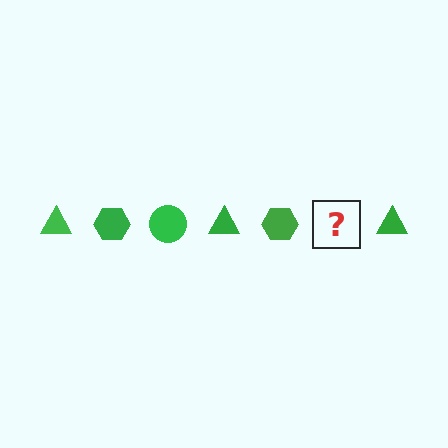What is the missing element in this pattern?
The missing element is a green circle.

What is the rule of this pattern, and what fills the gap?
The rule is that the pattern cycles through triangle, hexagon, circle shapes in green. The gap should be filled with a green circle.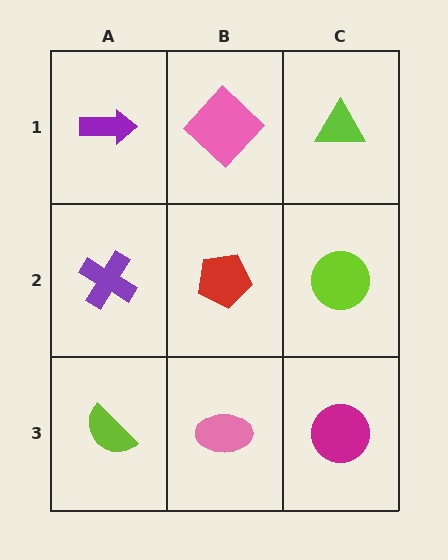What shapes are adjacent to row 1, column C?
A lime circle (row 2, column C), a pink diamond (row 1, column B).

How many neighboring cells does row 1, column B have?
3.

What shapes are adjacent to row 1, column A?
A purple cross (row 2, column A), a pink diamond (row 1, column B).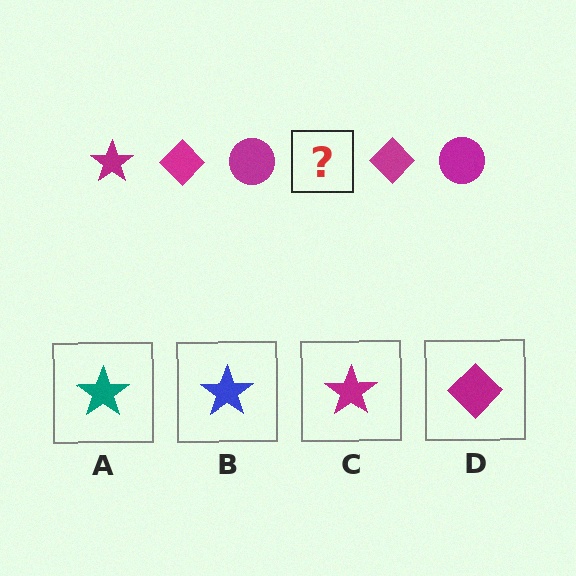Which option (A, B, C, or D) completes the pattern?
C.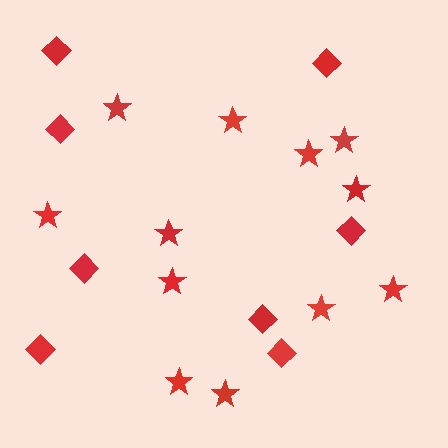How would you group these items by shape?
There are 2 groups: one group of stars (12) and one group of diamonds (8).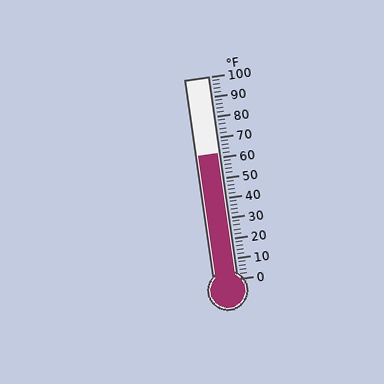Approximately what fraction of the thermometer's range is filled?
The thermometer is filled to approximately 60% of its range.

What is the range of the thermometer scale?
The thermometer scale ranges from 0°F to 100°F.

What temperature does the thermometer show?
The thermometer shows approximately 62°F.